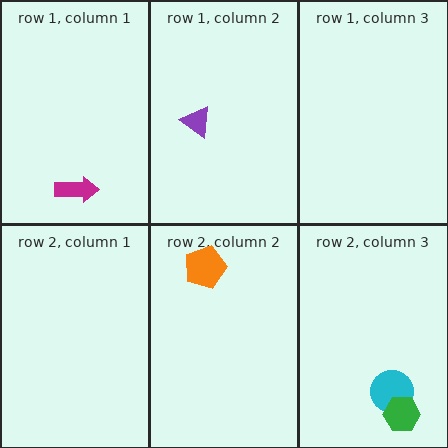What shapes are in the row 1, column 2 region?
The purple triangle.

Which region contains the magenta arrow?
The row 1, column 1 region.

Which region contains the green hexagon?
The row 2, column 3 region.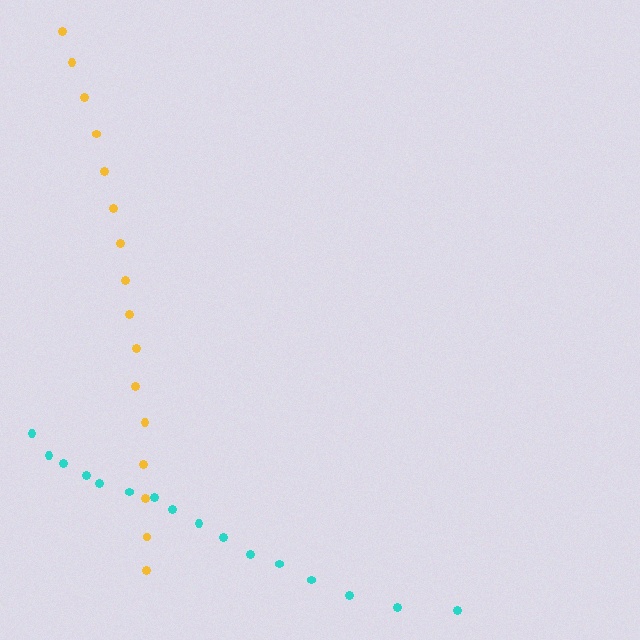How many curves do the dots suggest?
There are 2 distinct paths.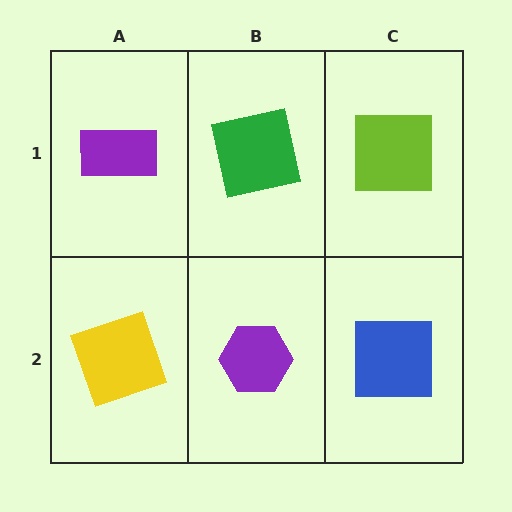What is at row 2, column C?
A blue square.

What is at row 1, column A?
A purple rectangle.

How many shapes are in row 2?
3 shapes.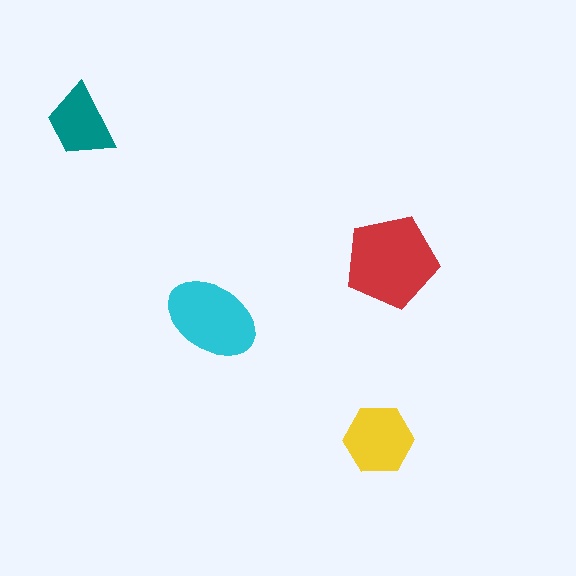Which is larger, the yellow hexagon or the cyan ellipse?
The cyan ellipse.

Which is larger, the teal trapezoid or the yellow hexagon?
The yellow hexagon.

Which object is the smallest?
The teal trapezoid.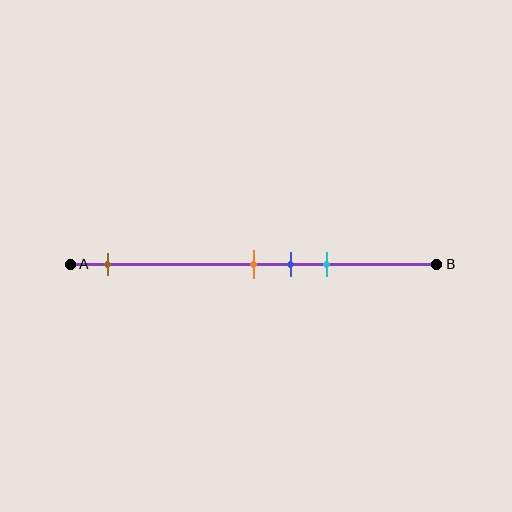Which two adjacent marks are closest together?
The orange and blue marks are the closest adjacent pair.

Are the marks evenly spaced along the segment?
No, the marks are not evenly spaced.